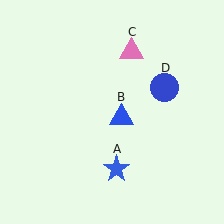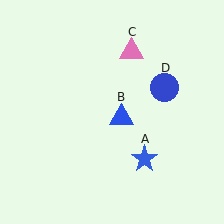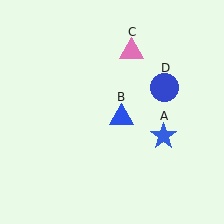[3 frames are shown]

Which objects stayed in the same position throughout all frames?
Blue triangle (object B) and pink triangle (object C) and blue circle (object D) remained stationary.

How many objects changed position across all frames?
1 object changed position: blue star (object A).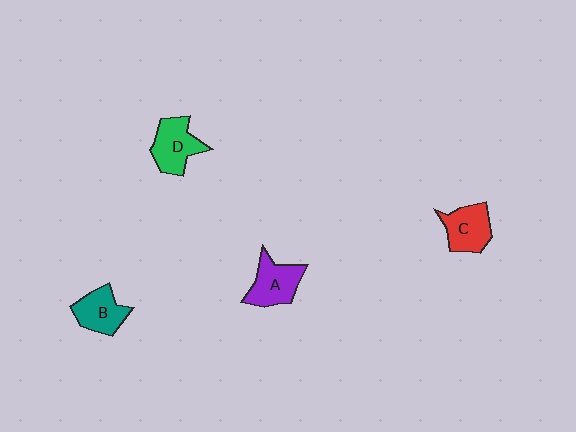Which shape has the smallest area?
Shape B (teal).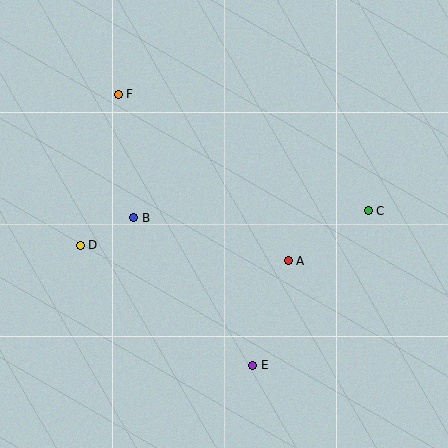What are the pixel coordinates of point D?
Point D is at (80, 245).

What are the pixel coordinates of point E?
Point E is at (253, 365).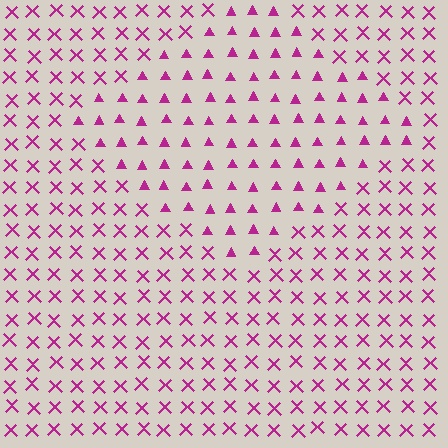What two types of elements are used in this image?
The image uses triangles inside the diamond region and X marks outside it.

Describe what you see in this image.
The image is filled with small magenta elements arranged in a uniform grid. A diamond-shaped region contains triangles, while the surrounding area contains X marks. The boundary is defined purely by the change in element shape.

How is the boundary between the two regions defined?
The boundary is defined by a change in element shape: triangles inside vs. X marks outside. All elements share the same color and spacing.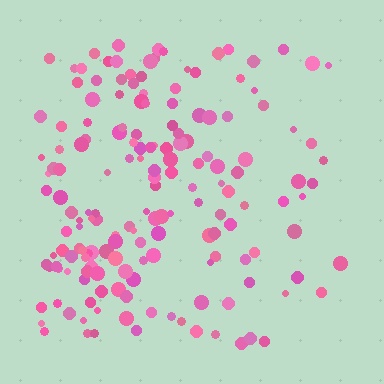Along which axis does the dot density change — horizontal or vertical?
Horizontal.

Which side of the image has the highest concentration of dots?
The left.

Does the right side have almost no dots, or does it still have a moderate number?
Still a moderate number, just noticeably fewer than the left.